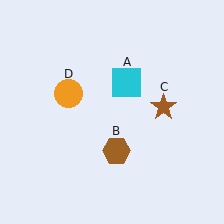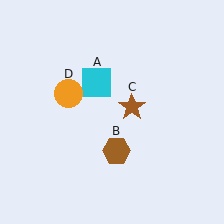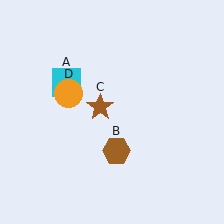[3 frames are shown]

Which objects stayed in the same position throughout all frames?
Brown hexagon (object B) and orange circle (object D) remained stationary.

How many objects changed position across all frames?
2 objects changed position: cyan square (object A), brown star (object C).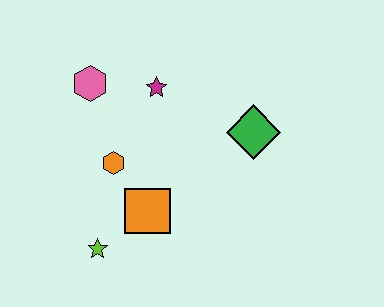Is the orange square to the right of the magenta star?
No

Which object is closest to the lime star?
The orange square is closest to the lime star.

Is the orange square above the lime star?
Yes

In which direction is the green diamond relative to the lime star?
The green diamond is to the right of the lime star.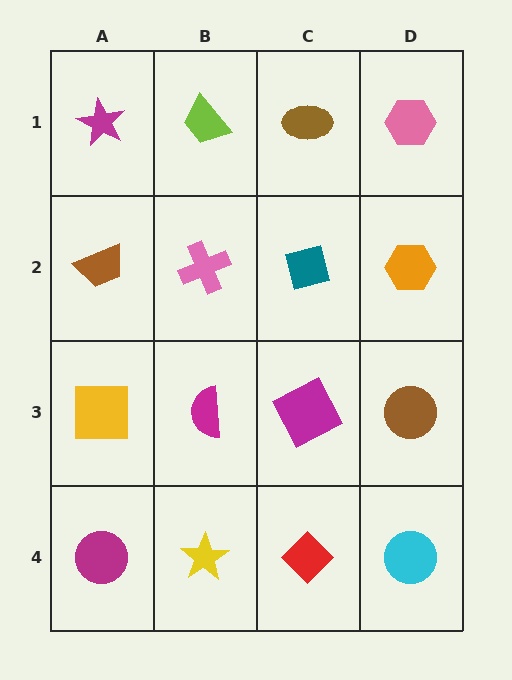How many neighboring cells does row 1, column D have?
2.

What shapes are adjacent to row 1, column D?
An orange hexagon (row 2, column D), a brown ellipse (row 1, column C).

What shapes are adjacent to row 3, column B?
A pink cross (row 2, column B), a yellow star (row 4, column B), a yellow square (row 3, column A), a magenta square (row 3, column C).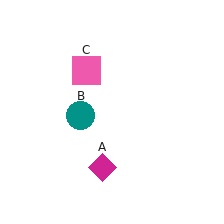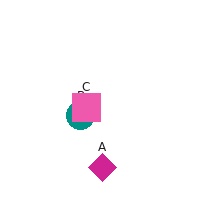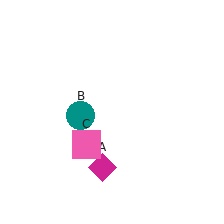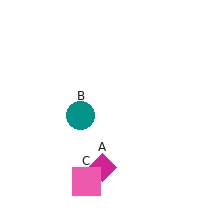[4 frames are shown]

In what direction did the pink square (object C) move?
The pink square (object C) moved down.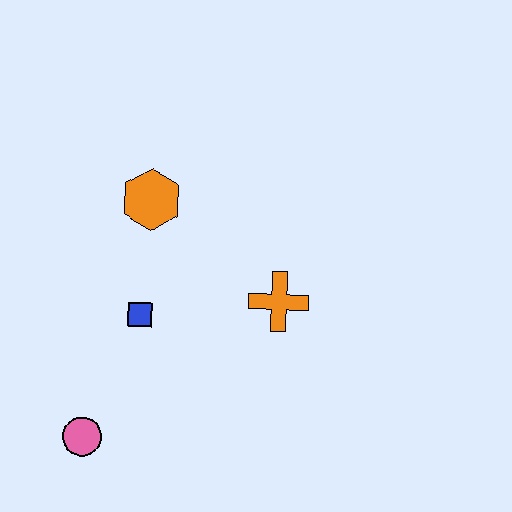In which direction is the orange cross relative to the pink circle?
The orange cross is to the right of the pink circle.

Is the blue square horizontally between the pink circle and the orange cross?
Yes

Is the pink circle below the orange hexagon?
Yes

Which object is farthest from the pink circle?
The orange hexagon is farthest from the pink circle.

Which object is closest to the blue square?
The orange hexagon is closest to the blue square.